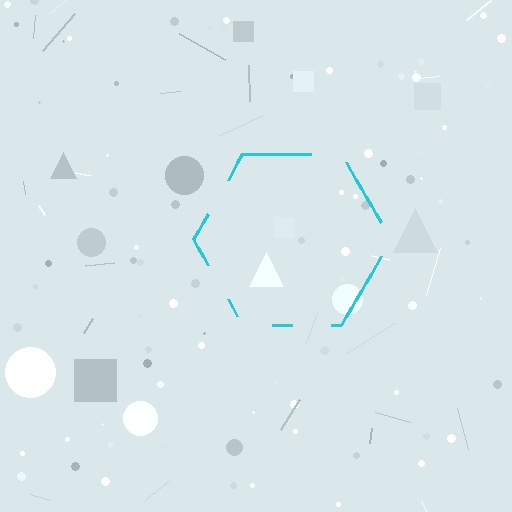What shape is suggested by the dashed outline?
The dashed outline suggests a hexagon.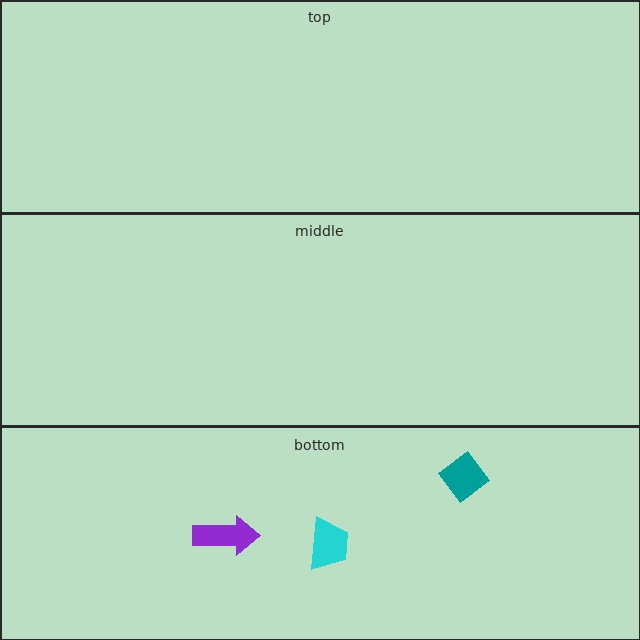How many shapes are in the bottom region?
3.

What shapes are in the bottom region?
The purple arrow, the teal diamond, the cyan trapezoid.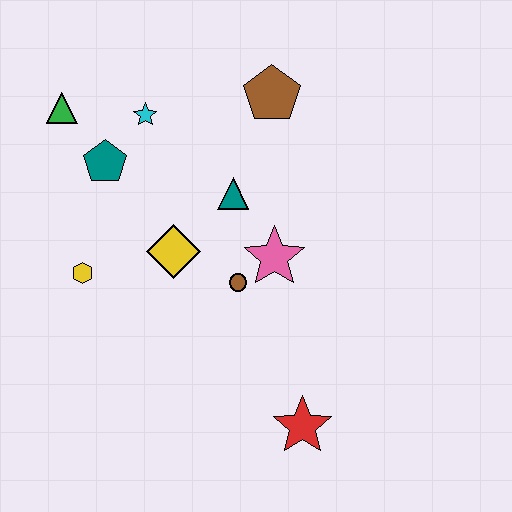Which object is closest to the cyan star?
The teal pentagon is closest to the cyan star.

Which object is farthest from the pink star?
The green triangle is farthest from the pink star.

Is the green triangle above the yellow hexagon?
Yes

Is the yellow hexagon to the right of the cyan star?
No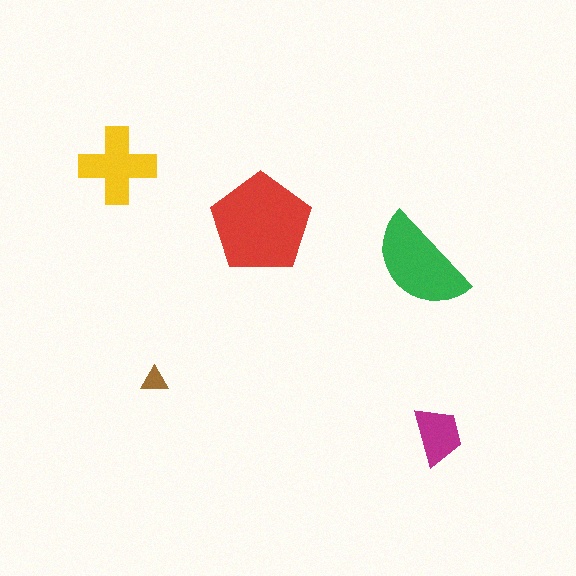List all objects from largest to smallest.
The red pentagon, the green semicircle, the yellow cross, the magenta trapezoid, the brown triangle.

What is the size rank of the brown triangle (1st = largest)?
5th.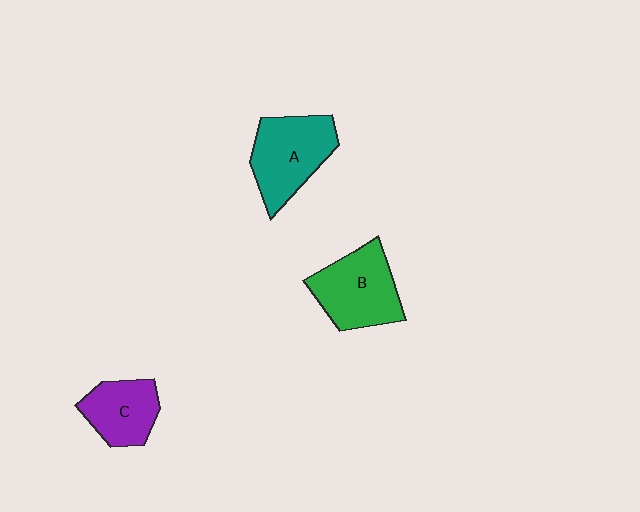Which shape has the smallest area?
Shape C (purple).